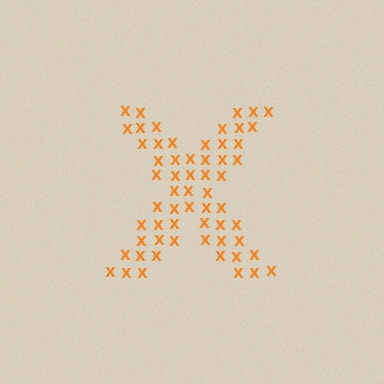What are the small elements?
The small elements are letter X's.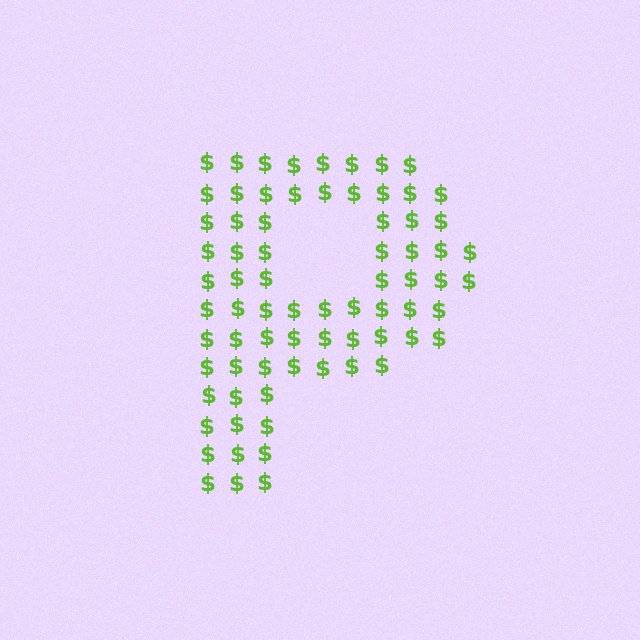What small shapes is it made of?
It is made of small dollar signs.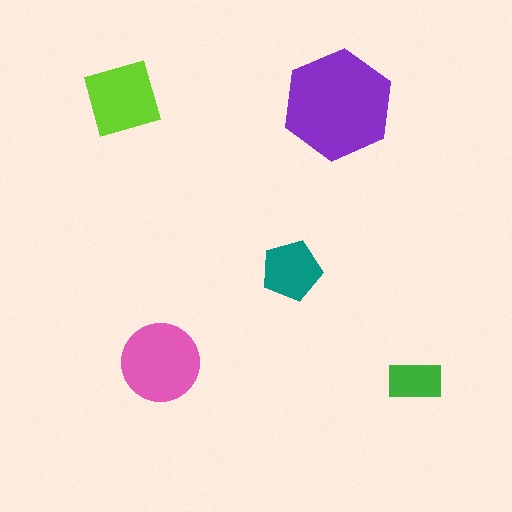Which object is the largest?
The purple hexagon.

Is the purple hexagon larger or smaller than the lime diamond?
Larger.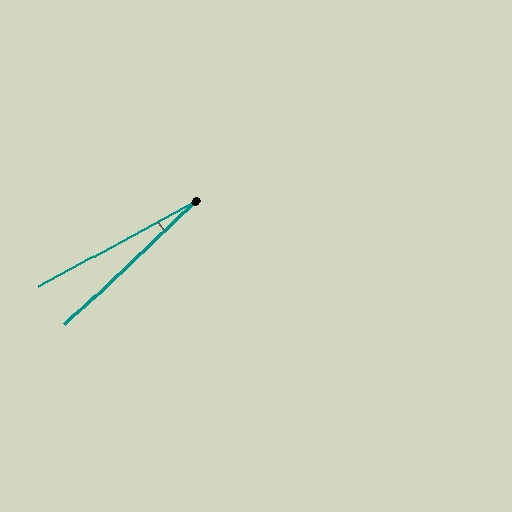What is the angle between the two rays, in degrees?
Approximately 15 degrees.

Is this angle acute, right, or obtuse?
It is acute.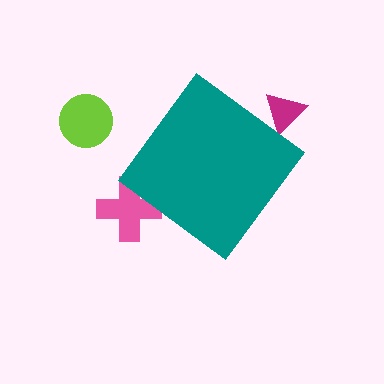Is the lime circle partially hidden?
No, the lime circle is fully visible.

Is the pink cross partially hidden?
Yes, the pink cross is partially hidden behind the teal diamond.